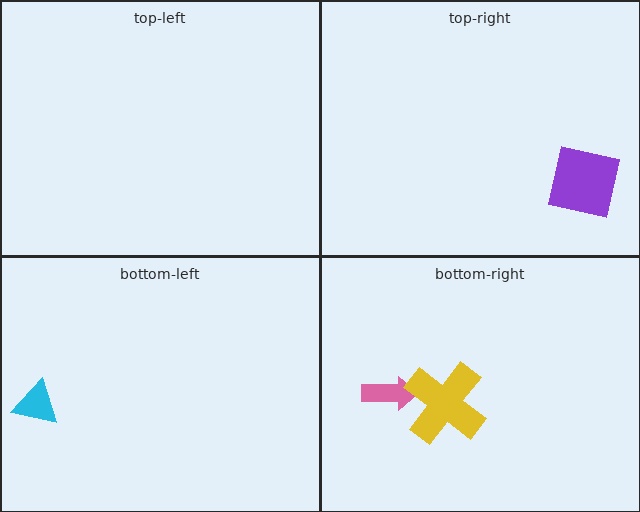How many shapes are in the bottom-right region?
2.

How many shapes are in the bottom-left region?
1.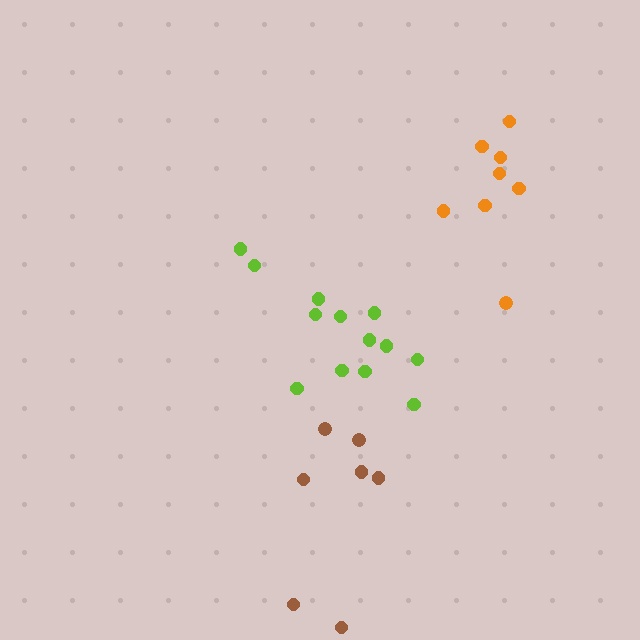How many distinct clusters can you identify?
There are 3 distinct clusters.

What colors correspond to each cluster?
The clusters are colored: lime, orange, brown.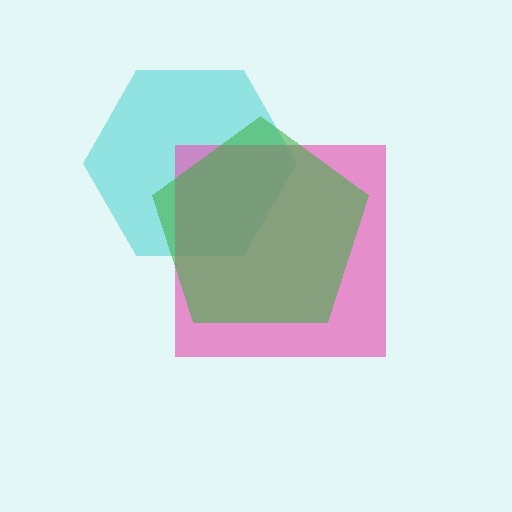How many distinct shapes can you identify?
There are 3 distinct shapes: a cyan hexagon, a pink square, a green pentagon.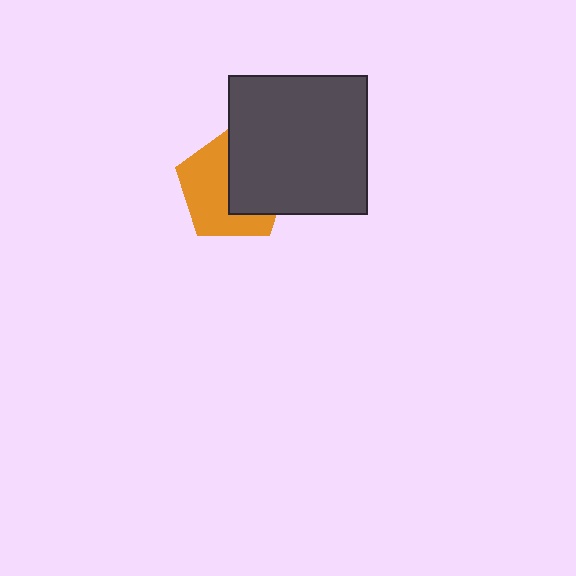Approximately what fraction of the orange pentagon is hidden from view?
Roughly 47% of the orange pentagon is hidden behind the dark gray square.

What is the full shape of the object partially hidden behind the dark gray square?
The partially hidden object is an orange pentagon.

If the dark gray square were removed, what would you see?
You would see the complete orange pentagon.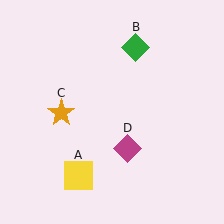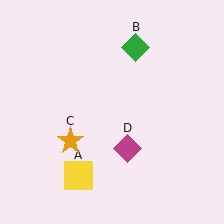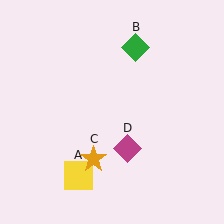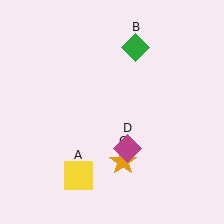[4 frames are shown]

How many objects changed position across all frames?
1 object changed position: orange star (object C).